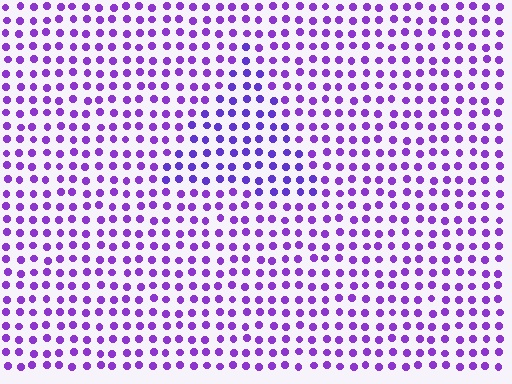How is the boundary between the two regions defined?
The boundary is defined purely by a slight shift in hue (about 18 degrees). Spacing, size, and orientation are identical on both sides.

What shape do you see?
I see a triangle.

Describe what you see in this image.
The image is filled with small purple elements in a uniform arrangement. A triangle-shaped region is visible where the elements are tinted to a slightly different hue, forming a subtle color boundary.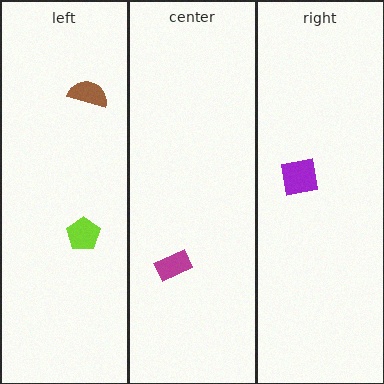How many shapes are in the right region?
1.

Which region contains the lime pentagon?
The left region.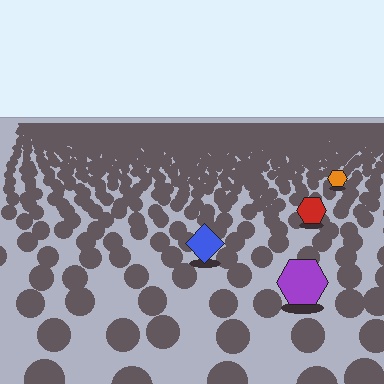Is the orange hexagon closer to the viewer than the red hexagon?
No. The red hexagon is closer — you can tell from the texture gradient: the ground texture is coarser near it.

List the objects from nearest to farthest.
From nearest to farthest: the purple hexagon, the blue diamond, the red hexagon, the orange hexagon.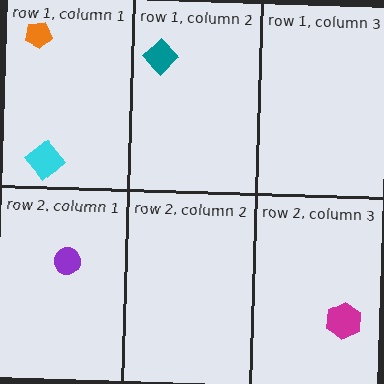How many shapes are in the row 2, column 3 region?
1.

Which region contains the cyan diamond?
The row 1, column 1 region.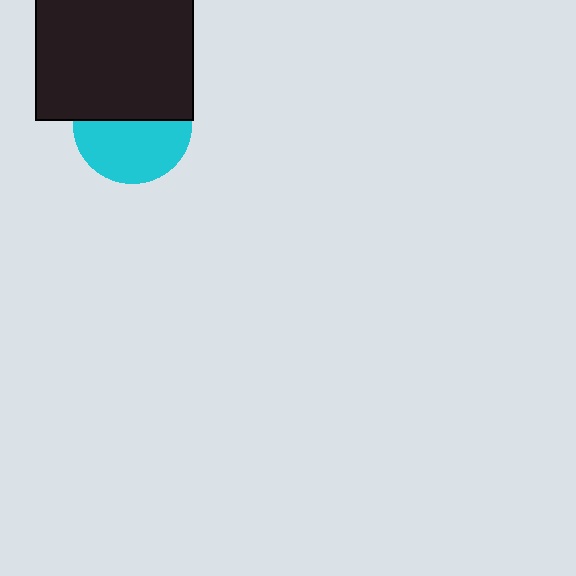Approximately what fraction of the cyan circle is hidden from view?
Roughly 46% of the cyan circle is hidden behind the black square.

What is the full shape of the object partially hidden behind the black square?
The partially hidden object is a cyan circle.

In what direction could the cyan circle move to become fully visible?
The cyan circle could move down. That would shift it out from behind the black square entirely.